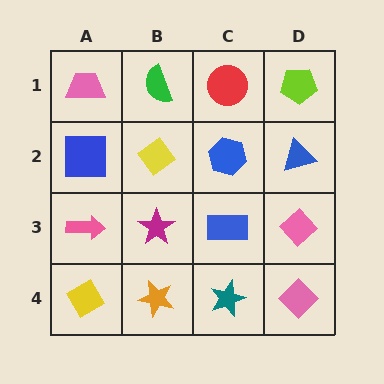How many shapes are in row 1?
4 shapes.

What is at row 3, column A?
A pink arrow.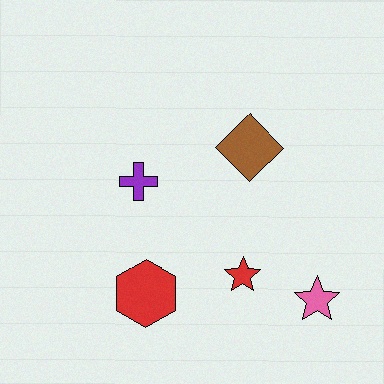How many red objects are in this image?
There are 2 red objects.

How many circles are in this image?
There are no circles.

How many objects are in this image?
There are 5 objects.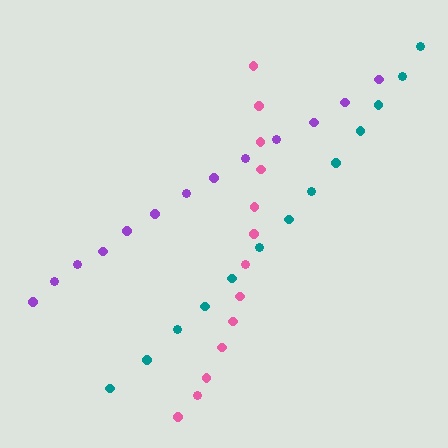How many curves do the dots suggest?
There are 3 distinct paths.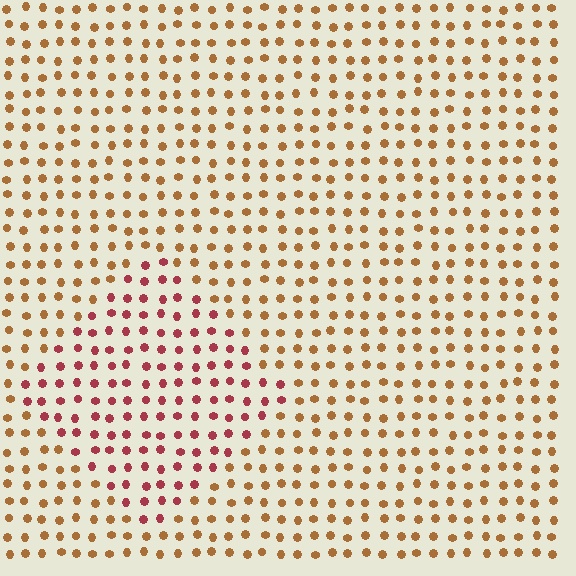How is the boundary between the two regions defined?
The boundary is defined purely by a slight shift in hue (about 40 degrees). Spacing, size, and orientation are identical on both sides.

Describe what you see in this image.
The image is filled with small brown elements in a uniform arrangement. A diamond-shaped region is visible where the elements are tinted to a slightly different hue, forming a subtle color boundary.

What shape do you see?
I see a diamond.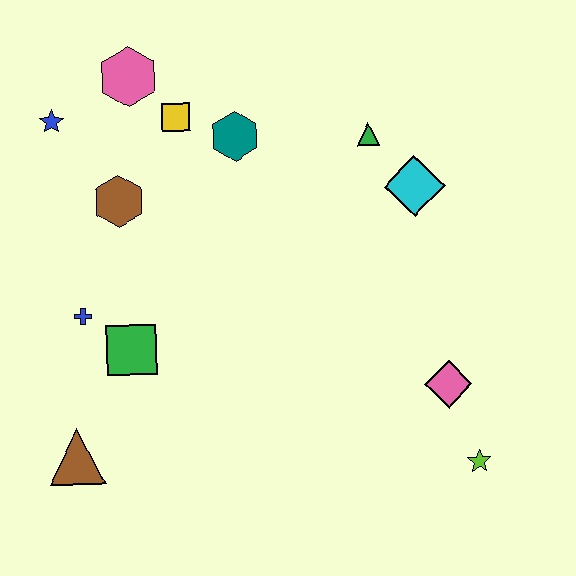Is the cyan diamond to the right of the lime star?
No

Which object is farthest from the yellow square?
The lime star is farthest from the yellow square.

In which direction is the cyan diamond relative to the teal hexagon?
The cyan diamond is to the right of the teal hexagon.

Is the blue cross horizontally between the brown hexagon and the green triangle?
No